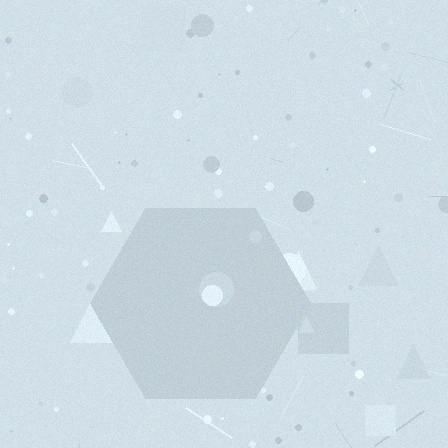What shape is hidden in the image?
A hexagon is hidden in the image.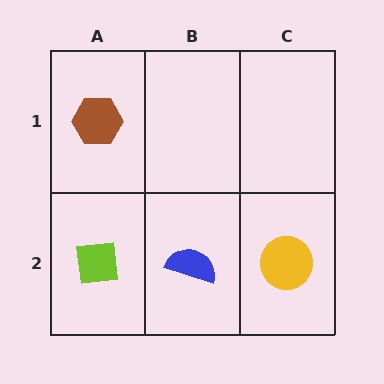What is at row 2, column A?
A lime square.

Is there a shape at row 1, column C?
No, that cell is empty.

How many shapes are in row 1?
1 shape.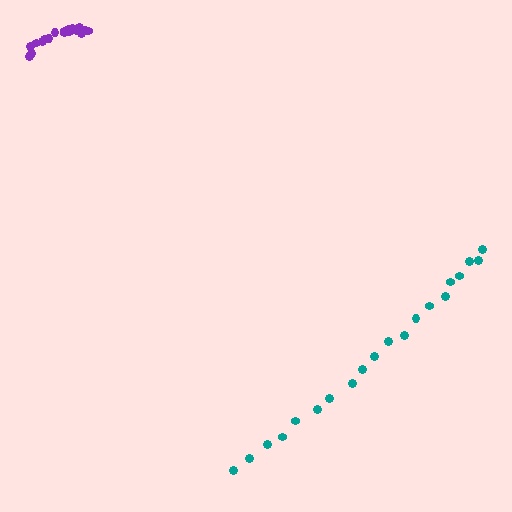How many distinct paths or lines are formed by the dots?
There are 2 distinct paths.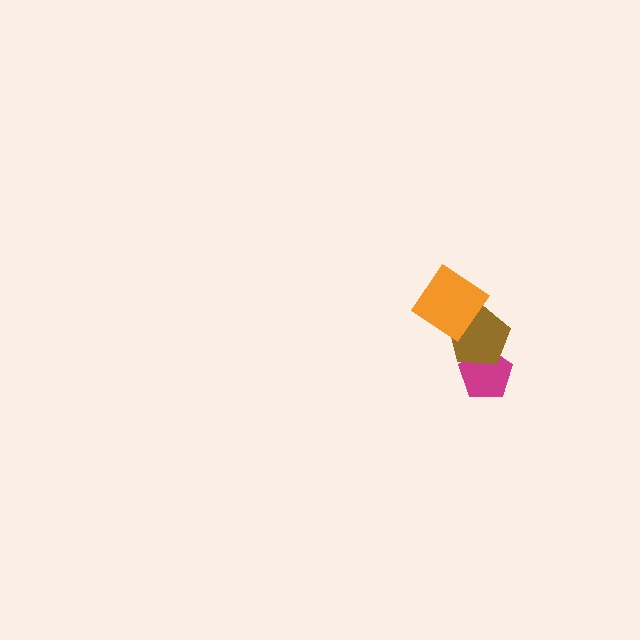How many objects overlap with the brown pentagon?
2 objects overlap with the brown pentagon.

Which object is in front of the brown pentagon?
The orange diamond is in front of the brown pentagon.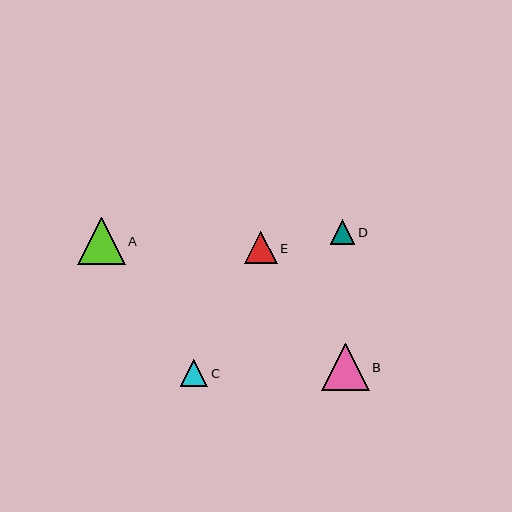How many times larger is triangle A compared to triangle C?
Triangle A is approximately 1.7 times the size of triangle C.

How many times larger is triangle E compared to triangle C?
Triangle E is approximately 1.2 times the size of triangle C.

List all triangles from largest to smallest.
From largest to smallest: B, A, E, C, D.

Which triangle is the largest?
Triangle B is the largest with a size of approximately 48 pixels.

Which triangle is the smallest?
Triangle D is the smallest with a size of approximately 24 pixels.